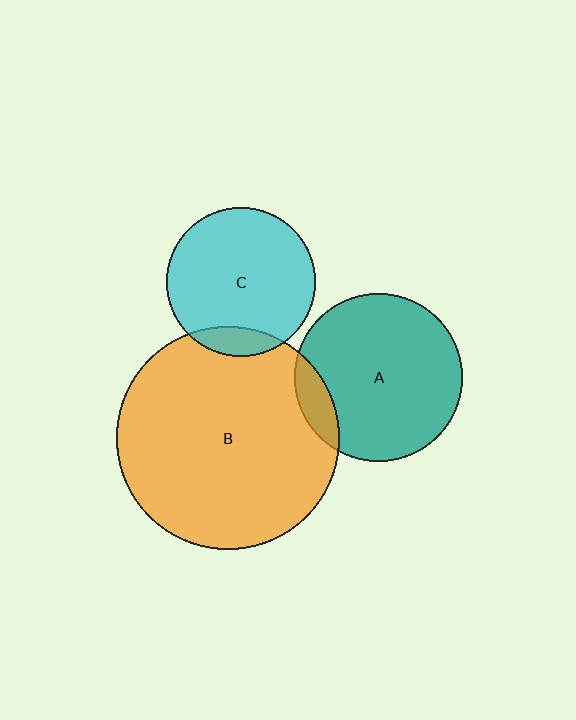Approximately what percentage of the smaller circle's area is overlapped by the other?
Approximately 10%.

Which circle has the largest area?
Circle B (orange).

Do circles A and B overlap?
Yes.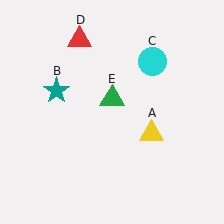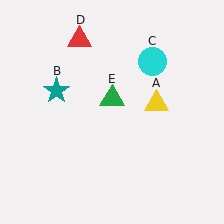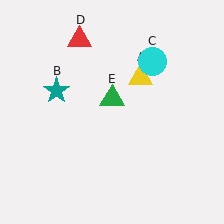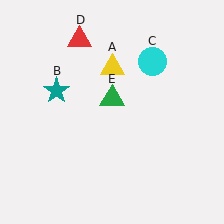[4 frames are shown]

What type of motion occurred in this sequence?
The yellow triangle (object A) rotated counterclockwise around the center of the scene.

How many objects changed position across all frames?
1 object changed position: yellow triangle (object A).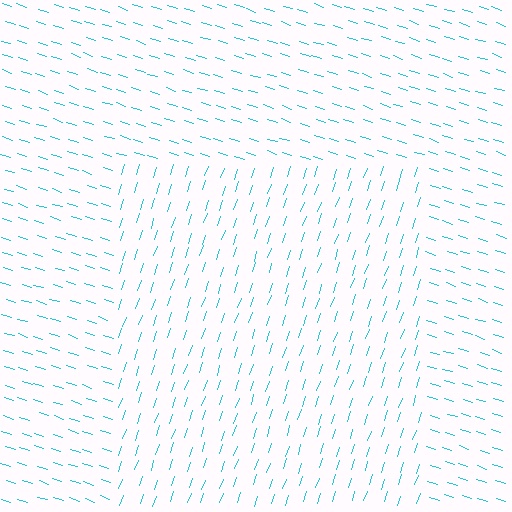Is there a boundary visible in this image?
Yes, there is a texture boundary formed by a change in line orientation.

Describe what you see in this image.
The image is filled with small cyan line segments. A rectangle region in the image has lines oriented differently from the surrounding lines, creating a visible texture boundary.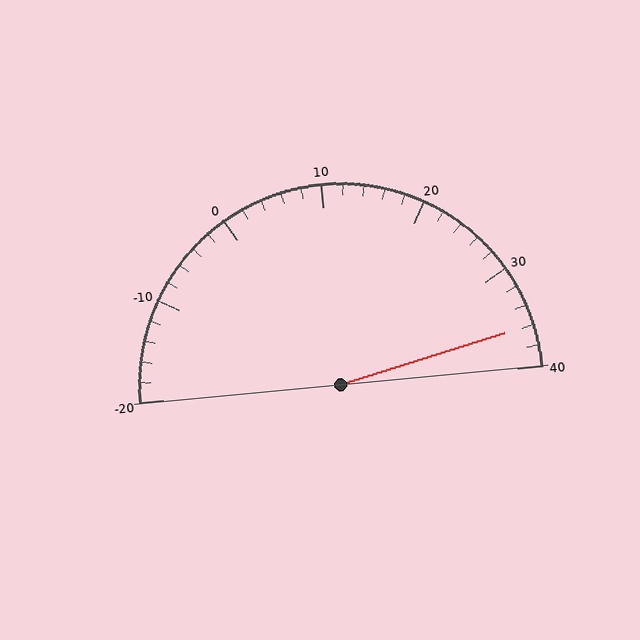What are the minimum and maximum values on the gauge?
The gauge ranges from -20 to 40.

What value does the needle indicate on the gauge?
The needle indicates approximately 36.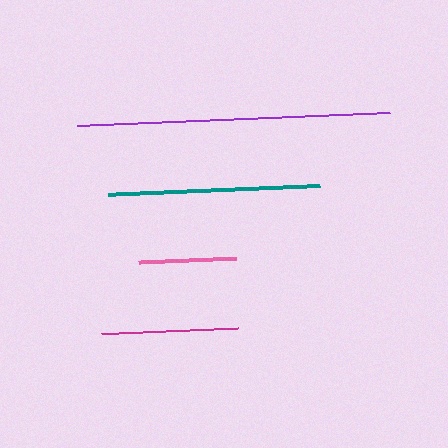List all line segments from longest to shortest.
From longest to shortest: purple, teal, magenta, pink.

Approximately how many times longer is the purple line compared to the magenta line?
The purple line is approximately 2.3 times the length of the magenta line.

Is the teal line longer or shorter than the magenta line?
The teal line is longer than the magenta line.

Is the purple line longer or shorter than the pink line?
The purple line is longer than the pink line.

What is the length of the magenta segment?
The magenta segment is approximately 136 pixels long.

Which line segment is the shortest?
The pink line is the shortest at approximately 98 pixels.